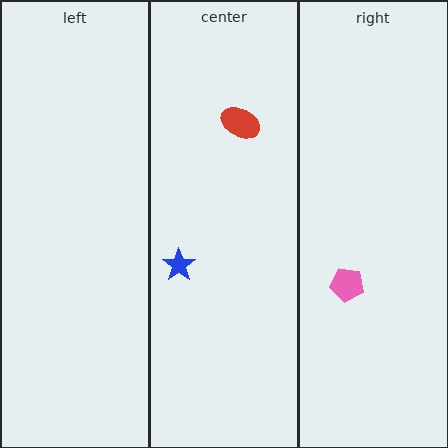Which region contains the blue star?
The center region.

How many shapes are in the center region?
2.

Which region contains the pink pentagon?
The right region.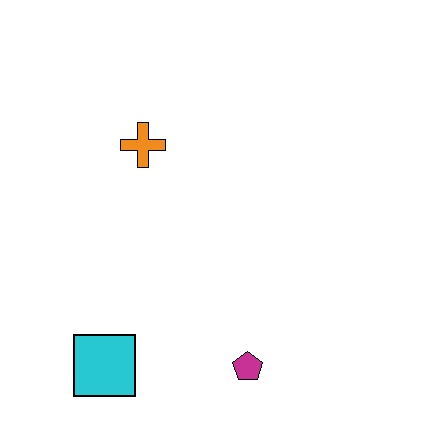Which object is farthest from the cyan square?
The orange cross is farthest from the cyan square.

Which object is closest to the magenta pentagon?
The cyan square is closest to the magenta pentagon.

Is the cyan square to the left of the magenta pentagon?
Yes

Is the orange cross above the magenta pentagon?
Yes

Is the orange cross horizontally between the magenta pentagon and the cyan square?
Yes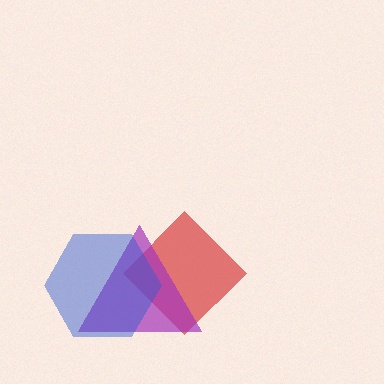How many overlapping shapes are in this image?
There are 3 overlapping shapes in the image.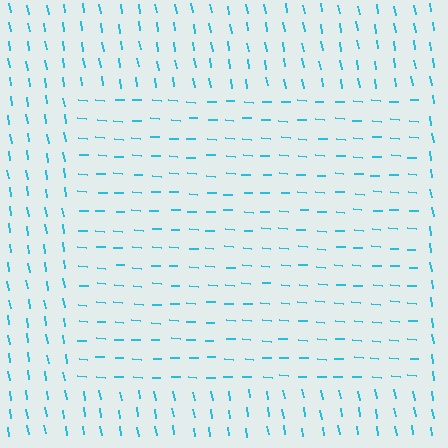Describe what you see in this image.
The image is filled with small cyan line segments. A rectangle region in the image has lines oriented differently from the surrounding lines, creating a visible texture boundary.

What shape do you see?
I see a rectangle.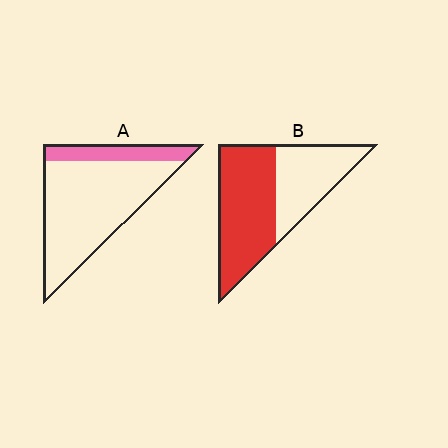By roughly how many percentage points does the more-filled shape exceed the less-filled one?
By roughly 40 percentage points (B over A).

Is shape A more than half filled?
No.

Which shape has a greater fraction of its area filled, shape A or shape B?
Shape B.